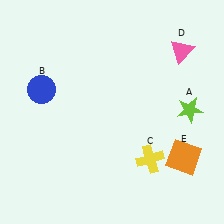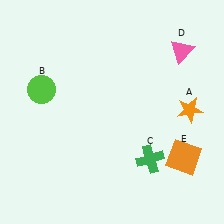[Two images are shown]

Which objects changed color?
A changed from lime to orange. B changed from blue to lime. C changed from yellow to green.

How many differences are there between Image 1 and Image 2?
There are 3 differences between the two images.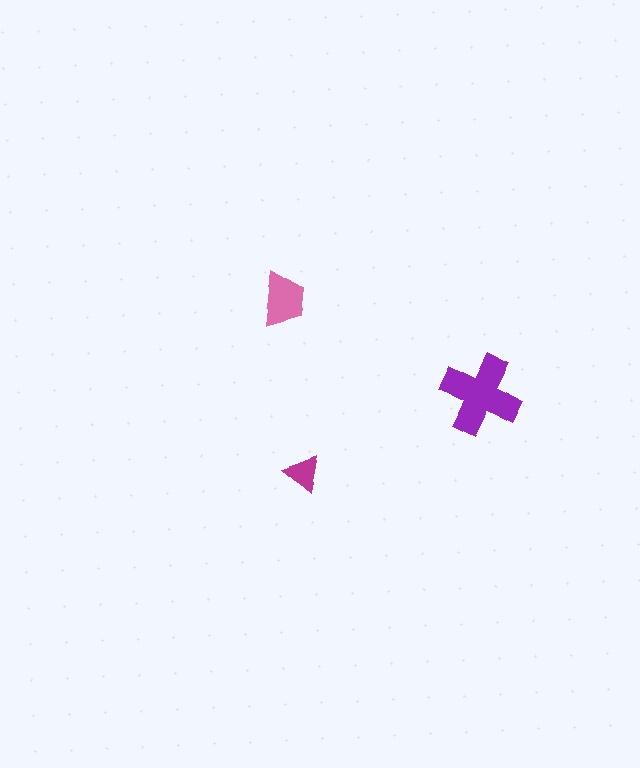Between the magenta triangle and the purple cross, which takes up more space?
The purple cross.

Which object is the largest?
The purple cross.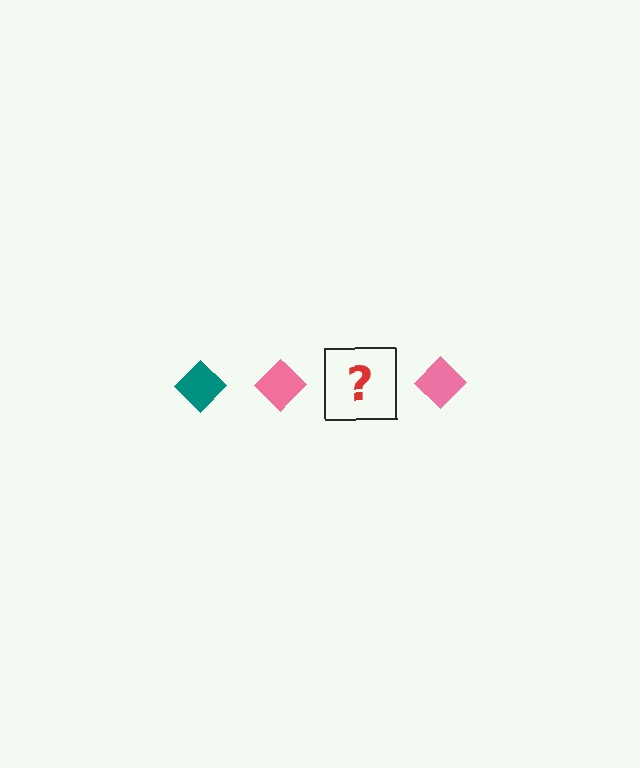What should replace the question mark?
The question mark should be replaced with a teal diamond.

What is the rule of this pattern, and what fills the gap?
The rule is that the pattern cycles through teal, pink diamonds. The gap should be filled with a teal diamond.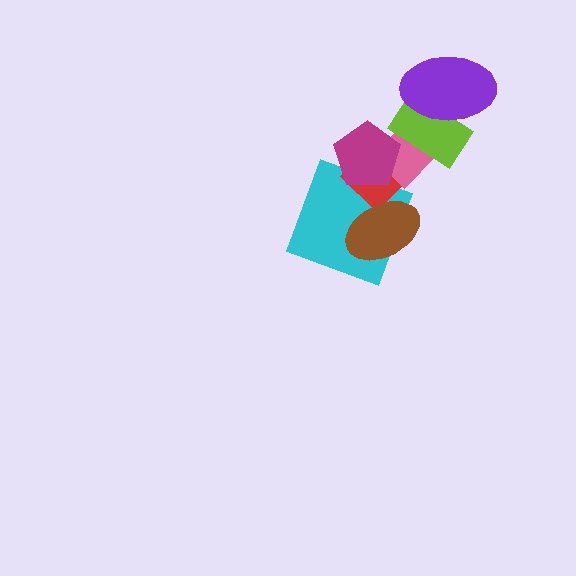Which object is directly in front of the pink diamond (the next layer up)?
The magenta pentagon is directly in front of the pink diamond.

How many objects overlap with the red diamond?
4 objects overlap with the red diamond.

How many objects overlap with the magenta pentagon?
3 objects overlap with the magenta pentagon.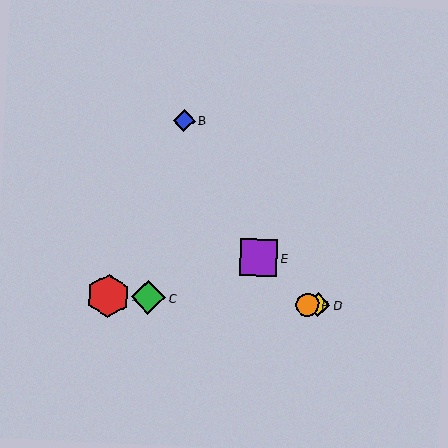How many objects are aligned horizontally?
4 objects (A, C, D, F) are aligned horizontally.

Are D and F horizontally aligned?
Yes, both are at y≈305.